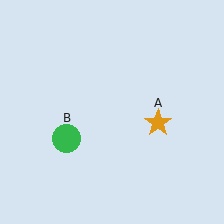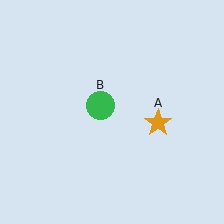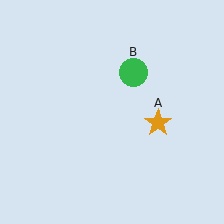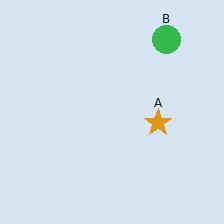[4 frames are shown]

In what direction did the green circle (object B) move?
The green circle (object B) moved up and to the right.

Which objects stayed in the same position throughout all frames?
Orange star (object A) remained stationary.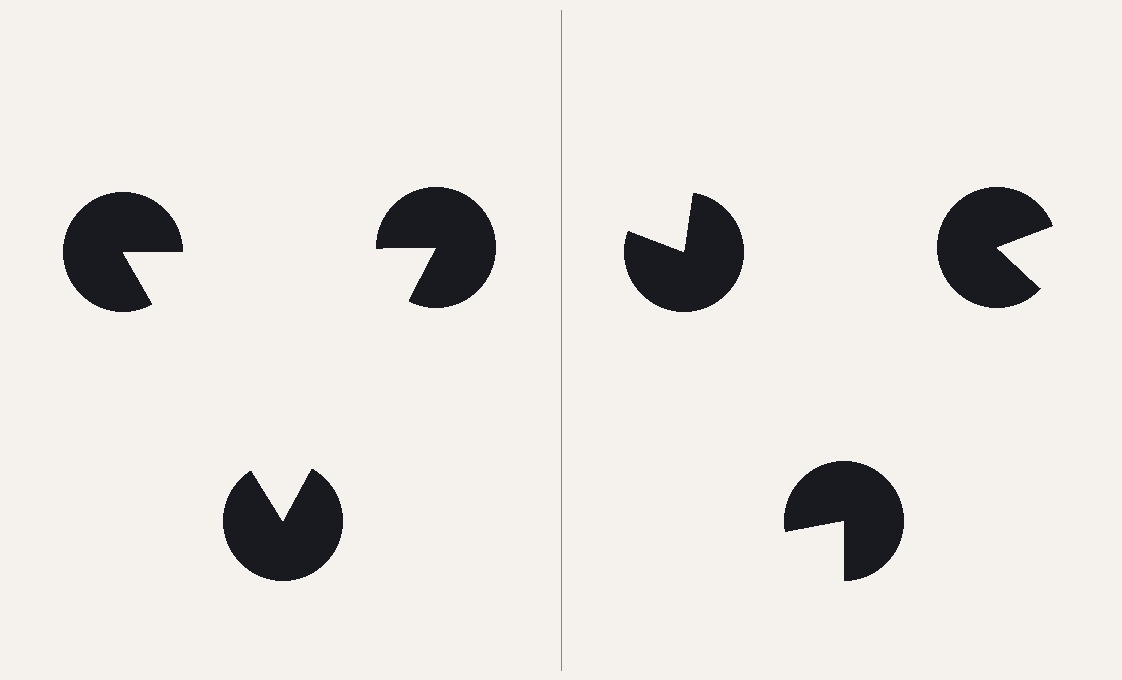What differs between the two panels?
The pac-man discs are positioned identically on both sides; only the wedge orientations differ. On the left they align to a triangle; on the right they are misaligned.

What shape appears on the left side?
An illusory triangle.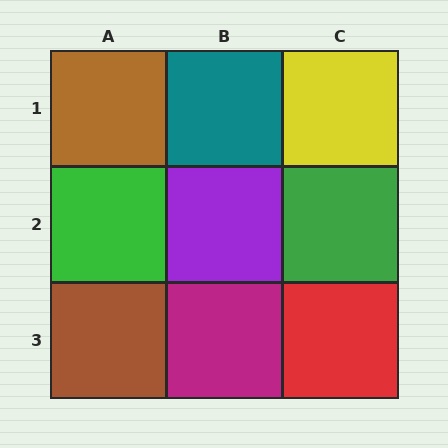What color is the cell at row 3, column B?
Magenta.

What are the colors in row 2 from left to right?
Green, purple, green.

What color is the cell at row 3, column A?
Brown.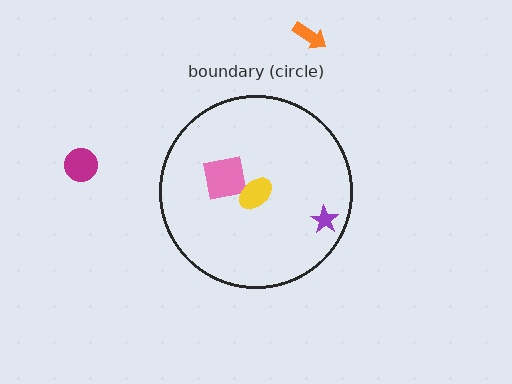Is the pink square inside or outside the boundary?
Inside.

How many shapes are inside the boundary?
3 inside, 2 outside.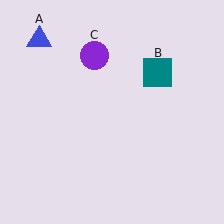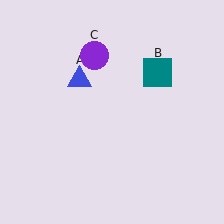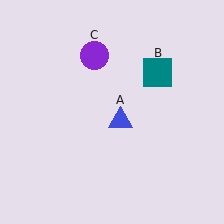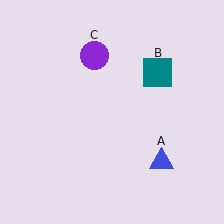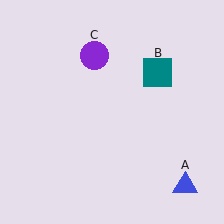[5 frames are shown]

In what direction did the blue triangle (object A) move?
The blue triangle (object A) moved down and to the right.